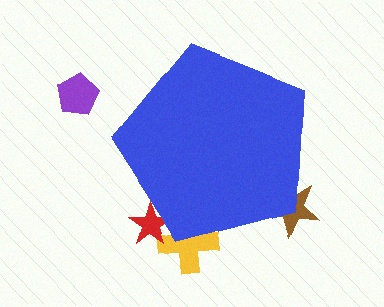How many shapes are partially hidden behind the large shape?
3 shapes are partially hidden.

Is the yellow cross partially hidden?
Yes, the yellow cross is partially hidden behind the blue pentagon.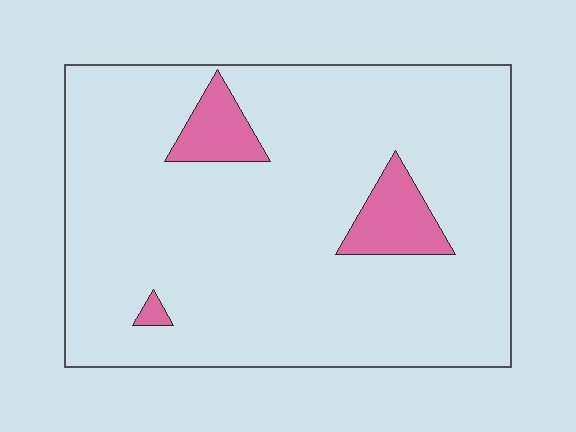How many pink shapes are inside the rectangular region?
3.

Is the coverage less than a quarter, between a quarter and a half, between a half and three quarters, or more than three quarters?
Less than a quarter.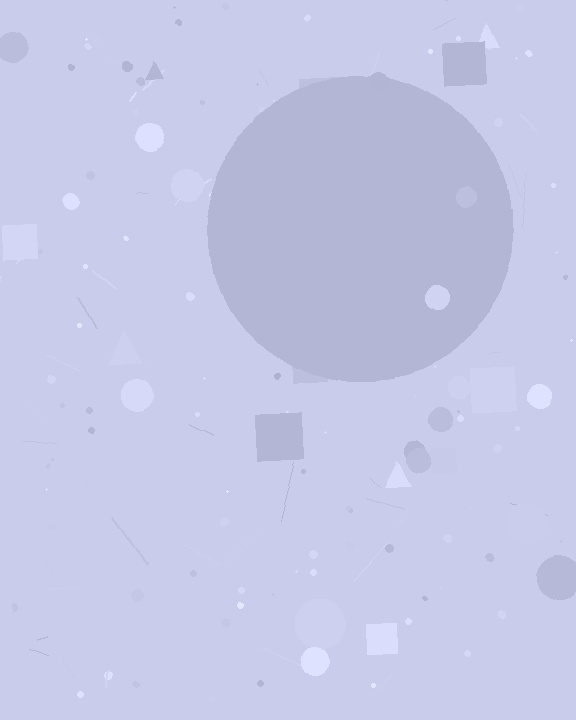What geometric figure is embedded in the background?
A circle is embedded in the background.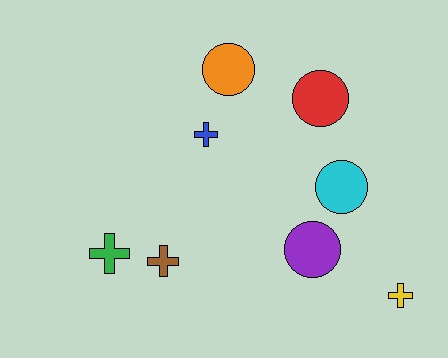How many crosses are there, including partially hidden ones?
There are 4 crosses.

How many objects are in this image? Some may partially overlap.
There are 8 objects.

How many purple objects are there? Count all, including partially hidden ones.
There is 1 purple object.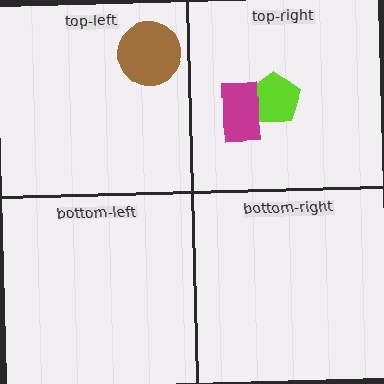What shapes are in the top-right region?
The lime pentagon, the magenta rectangle.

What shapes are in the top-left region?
The brown circle.